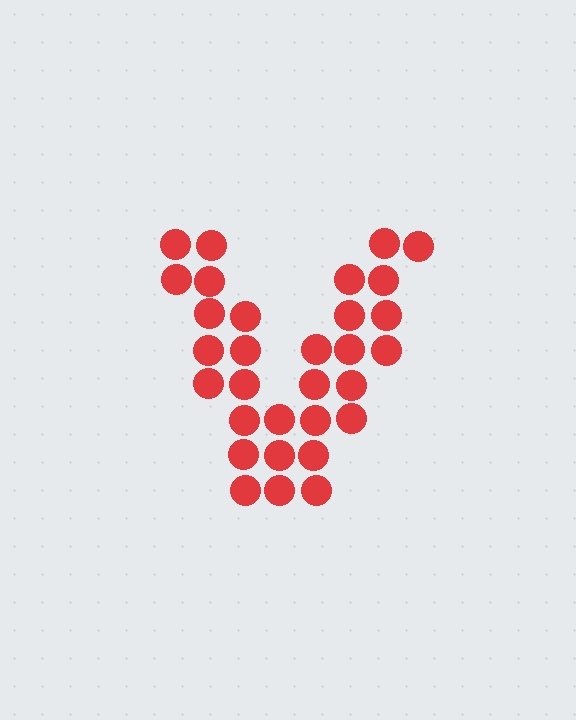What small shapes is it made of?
It is made of small circles.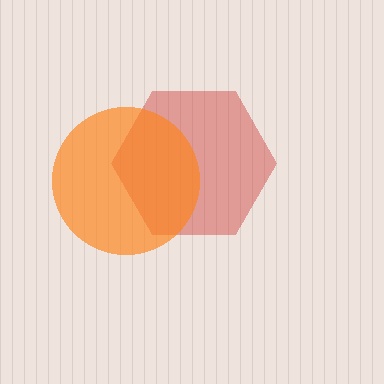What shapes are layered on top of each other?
The layered shapes are: a red hexagon, an orange circle.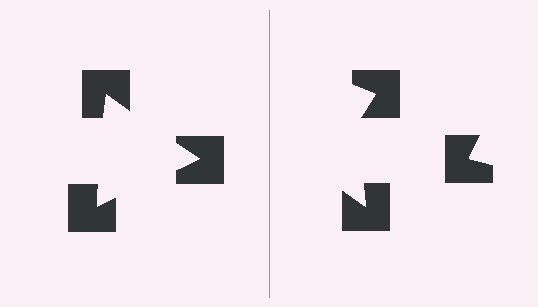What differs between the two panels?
The notched squares are positioned identically on both sides; only the wedge orientations differ. On the left they align to a triangle; on the right they are misaligned.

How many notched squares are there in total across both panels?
6 — 3 on each side.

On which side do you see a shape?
An illusory triangle appears on the left side. On the right side the wedge cuts are rotated, so no coherent shape forms.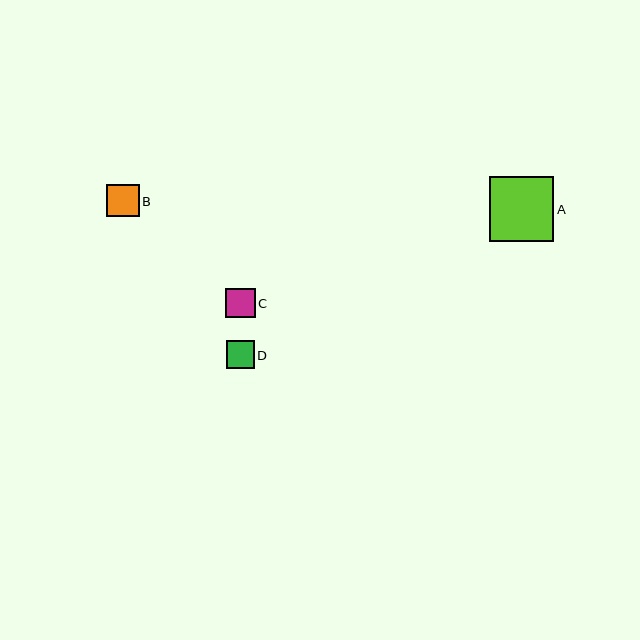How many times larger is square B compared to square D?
Square B is approximately 1.2 times the size of square D.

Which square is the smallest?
Square D is the smallest with a size of approximately 28 pixels.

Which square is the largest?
Square A is the largest with a size of approximately 65 pixels.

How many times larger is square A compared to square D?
Square A is approximately 2.3 times the size of square D.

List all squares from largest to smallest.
From largest to smallest: A, B, C, D.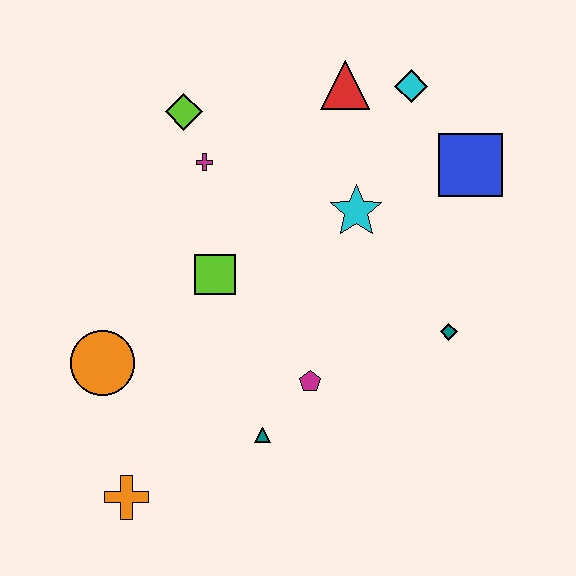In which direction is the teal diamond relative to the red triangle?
The teal diamond is below the red triangle.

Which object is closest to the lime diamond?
The magenta cross is closest to the lime diamond.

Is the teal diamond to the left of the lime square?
No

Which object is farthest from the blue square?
The orange cross is farthest from the blue square.